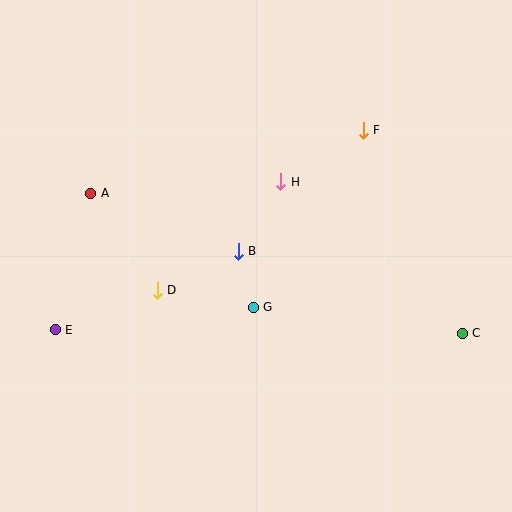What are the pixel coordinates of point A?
Point A is at (91, 193).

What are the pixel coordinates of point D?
Point D is at (157, 290).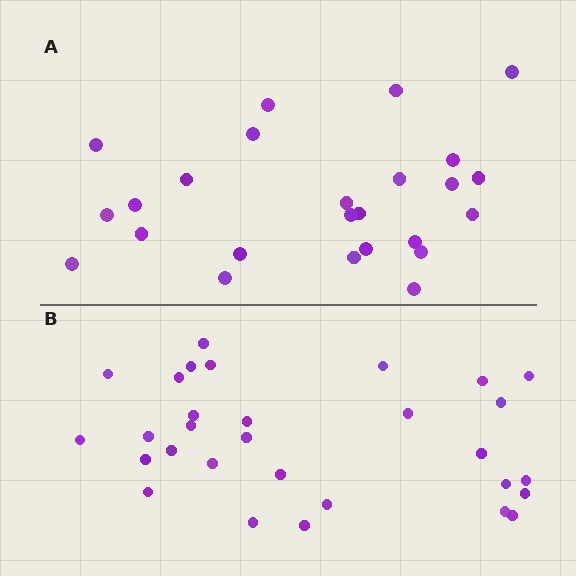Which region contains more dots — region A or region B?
Region B (the bottom region) has more dots.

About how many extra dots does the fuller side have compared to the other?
Region B has about 5 more dots than region A.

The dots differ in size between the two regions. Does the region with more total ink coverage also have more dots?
No. Region A has more total ink coverage because its dots are larger, but region B actually contains more individual dots. Total area can be misleading — the number of items is what matters here.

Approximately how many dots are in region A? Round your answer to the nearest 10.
About 20 dots. (The exact count is 25, which rounds to 20.)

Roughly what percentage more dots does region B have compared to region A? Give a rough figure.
About 20% more.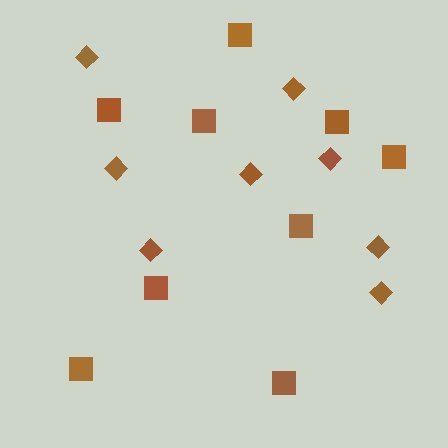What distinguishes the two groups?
There are 2 groups: one group of squares (9) and one group of diamonds (8).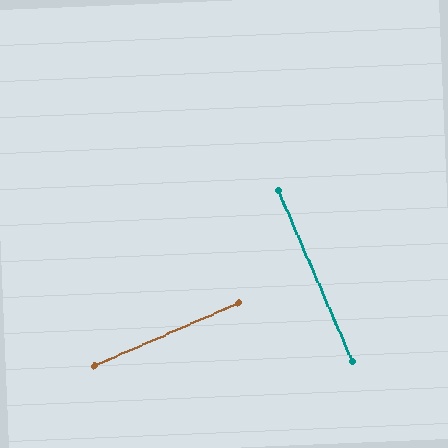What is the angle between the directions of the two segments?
Approximately 90 degrees.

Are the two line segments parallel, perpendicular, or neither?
Perpendicular — they meet at approximately 90°.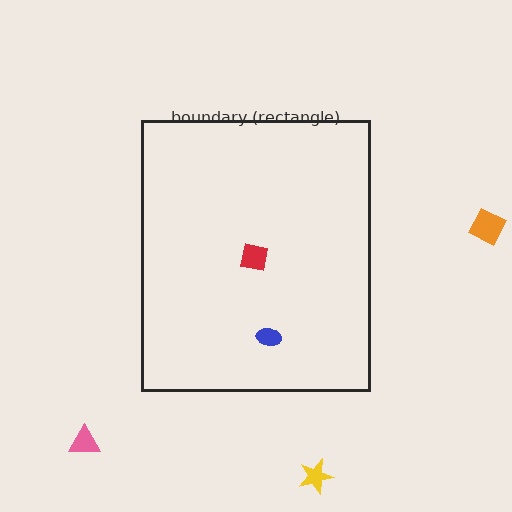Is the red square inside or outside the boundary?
Inside.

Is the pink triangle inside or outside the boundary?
Outside.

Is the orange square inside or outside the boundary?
Outside.